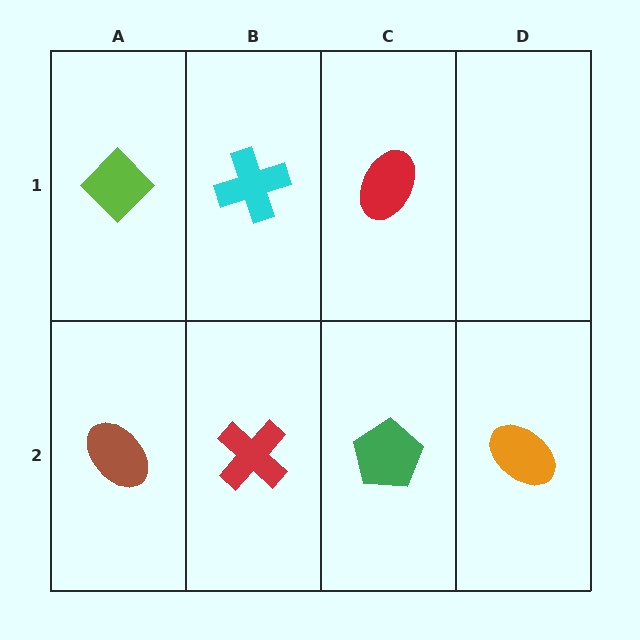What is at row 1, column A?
A lime diamond.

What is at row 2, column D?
An orange ellipse.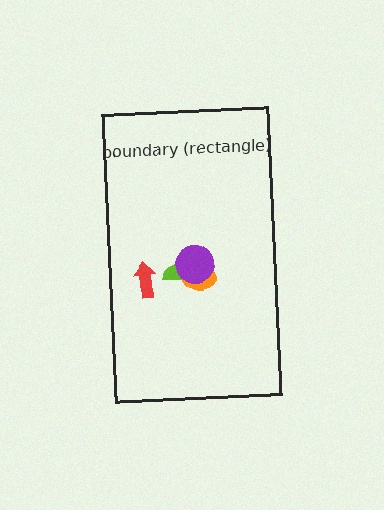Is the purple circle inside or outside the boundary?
Inside.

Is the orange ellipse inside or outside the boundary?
Inside.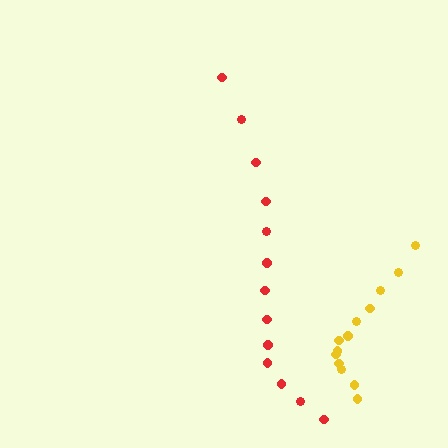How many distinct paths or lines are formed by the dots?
There are 2 distinct paths.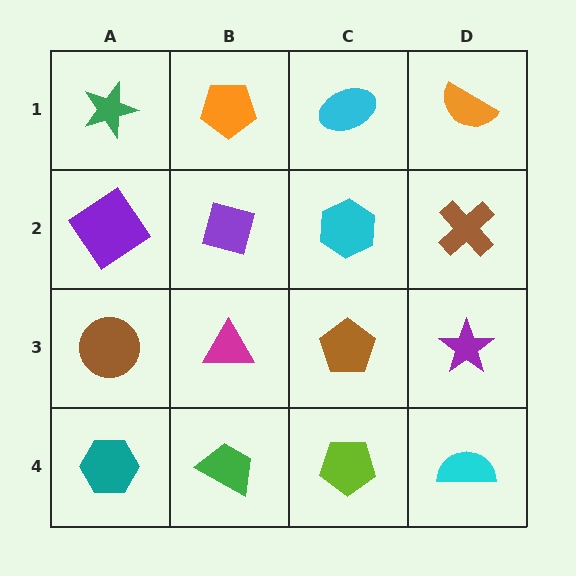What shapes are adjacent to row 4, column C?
A brown pentagon (row 3, column C), a green trapezoid (row 4, column B), a cyan semicircle (row 4, column D).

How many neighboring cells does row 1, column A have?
2.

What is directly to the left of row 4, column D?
A lime pentagon.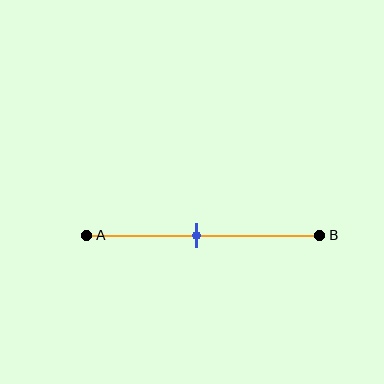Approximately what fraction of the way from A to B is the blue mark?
The blue mark is approximately 45% of the way from A to B.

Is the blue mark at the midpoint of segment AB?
No, the mark is at about 45% from A, not at the 50% midpoint.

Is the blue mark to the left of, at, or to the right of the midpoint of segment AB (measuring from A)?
The blue mark is to the left of the midpoint of segment AB.